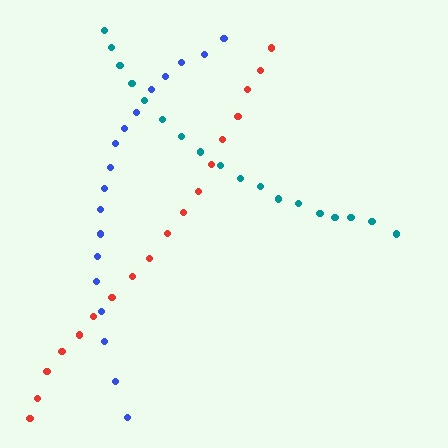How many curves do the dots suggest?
There are 3 distinct paths.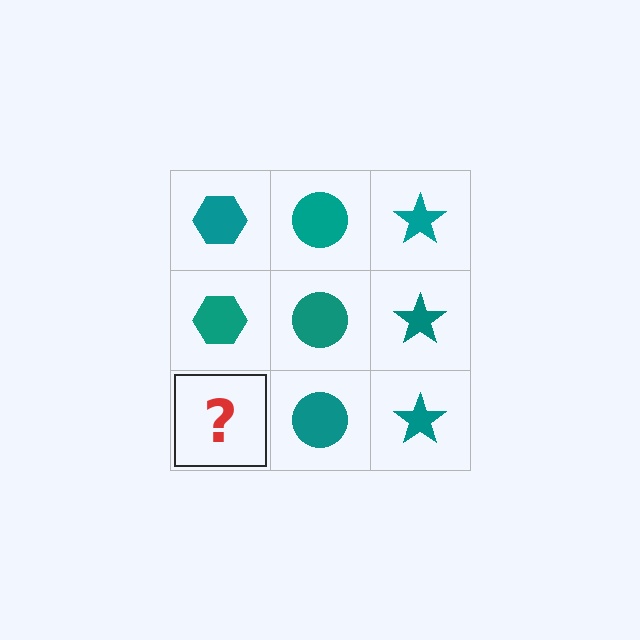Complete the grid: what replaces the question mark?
The question mark should be replaced with a teal hexagon.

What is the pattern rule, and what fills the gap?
The rule is that each column has a consistent shape. The gap should be filled with a teal hexagon.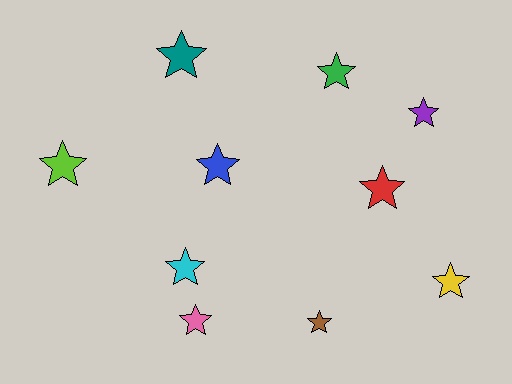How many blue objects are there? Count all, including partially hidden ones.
There is 1 blue object.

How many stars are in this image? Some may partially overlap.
There are 10 stars.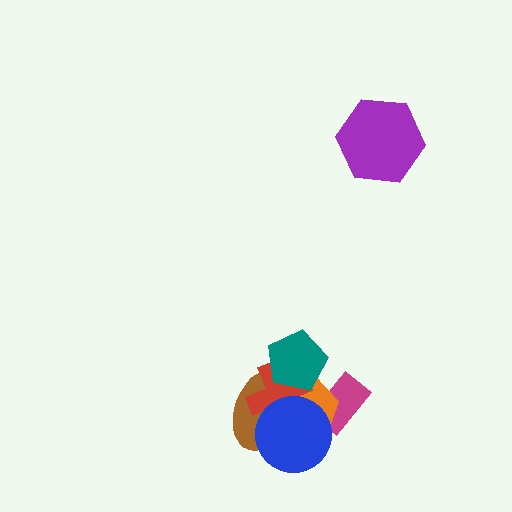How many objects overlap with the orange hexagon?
5 objects overlap with the orange hexagon.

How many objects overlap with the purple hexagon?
0 objects overlap with the purple hexagon.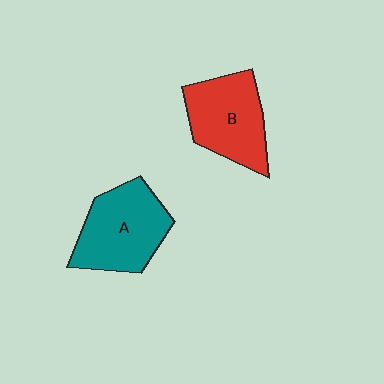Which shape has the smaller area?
Shape B (red).